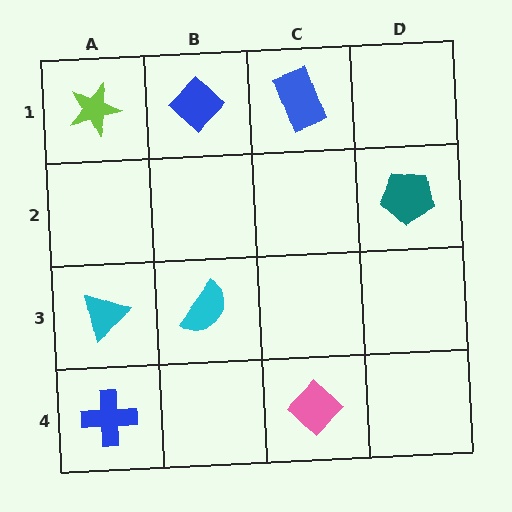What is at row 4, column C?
A pink diamond.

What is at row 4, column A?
A blue cross.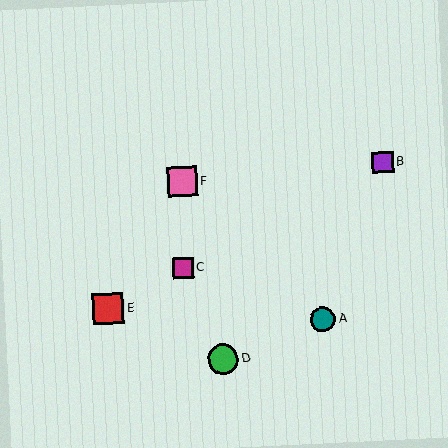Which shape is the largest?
The red square (labeled E) is the largest.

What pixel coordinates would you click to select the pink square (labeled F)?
Click at (182, 182) to select the pink square F.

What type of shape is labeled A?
Shape A is a teal circle.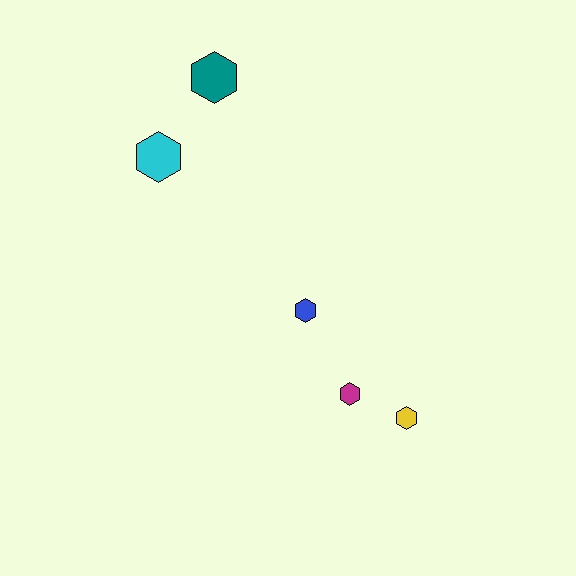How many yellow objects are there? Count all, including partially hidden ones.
There is 1 yellow object.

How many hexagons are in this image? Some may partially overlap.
There are 5 hexagons.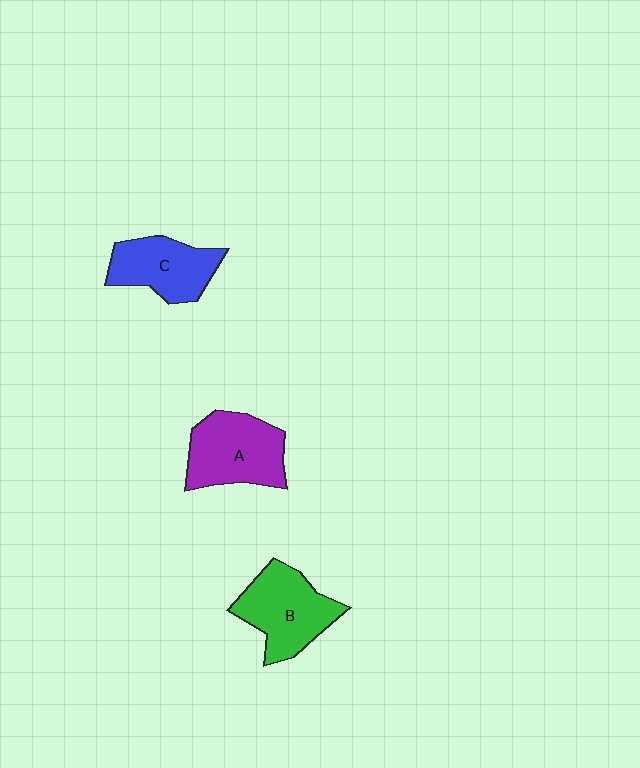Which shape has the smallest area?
Shape C (blue).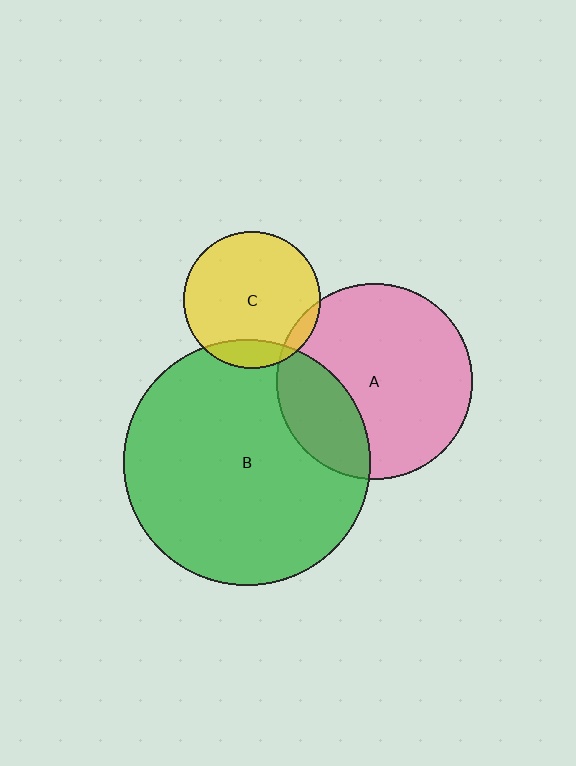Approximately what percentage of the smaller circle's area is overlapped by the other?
Approximately 5%.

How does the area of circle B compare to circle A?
Approximately 1.6 times.